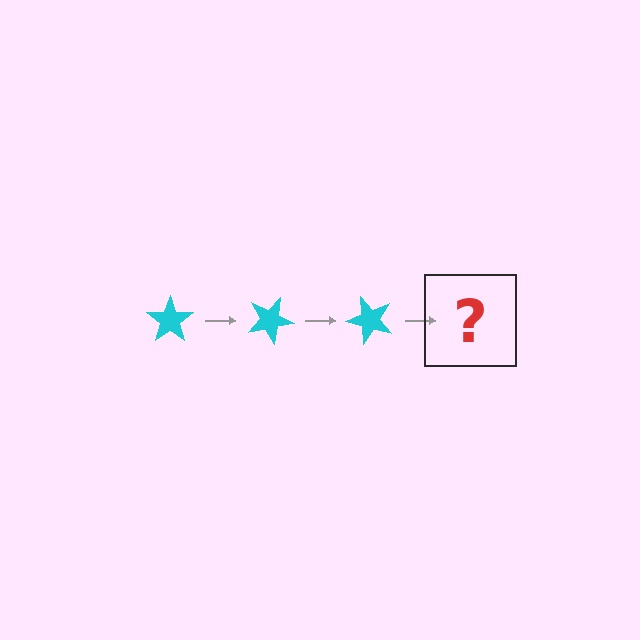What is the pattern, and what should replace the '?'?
The pattern is that the star rotates 25 degrees each step. The '?' should be a cyan star rotated 75 degrees.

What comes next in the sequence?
The next element should be a cyan star rotated 75 degrees.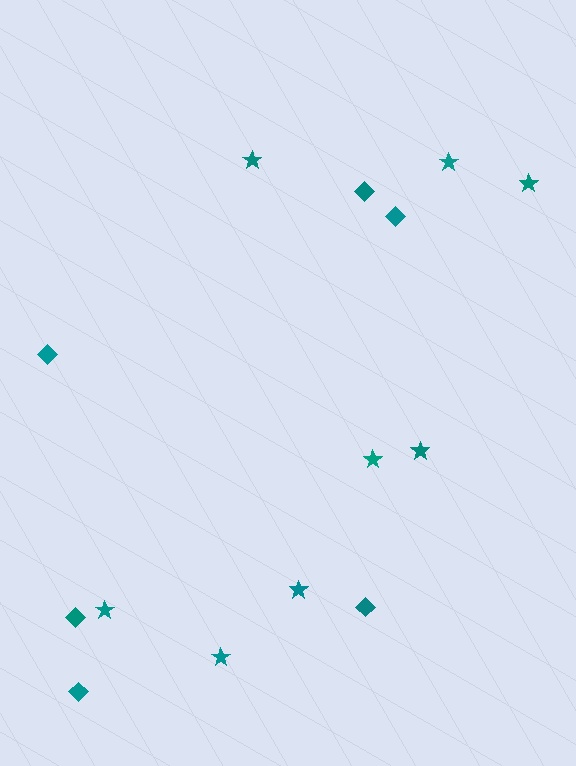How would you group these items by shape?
There are 2 groups: one group of diamonds (6) and one group of stars (8).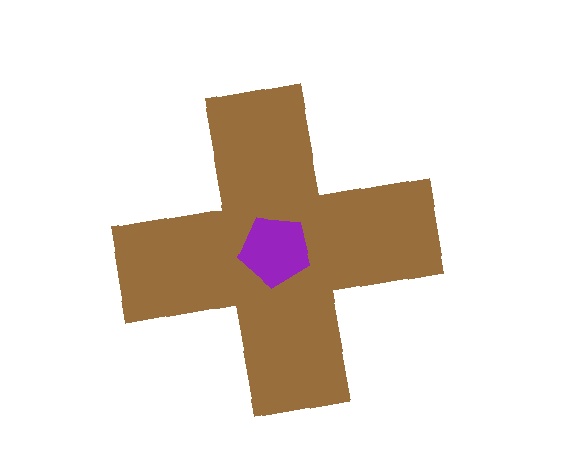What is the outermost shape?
The brown cross.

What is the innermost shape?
The purple pentagon.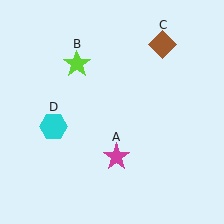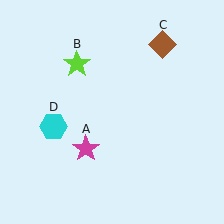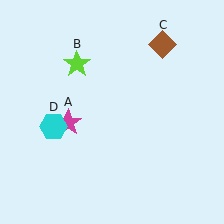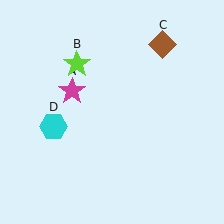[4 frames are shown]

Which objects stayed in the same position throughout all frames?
Lime star (object B) and brown diamond (object C) and cyan hexagon (object D) remained stationary.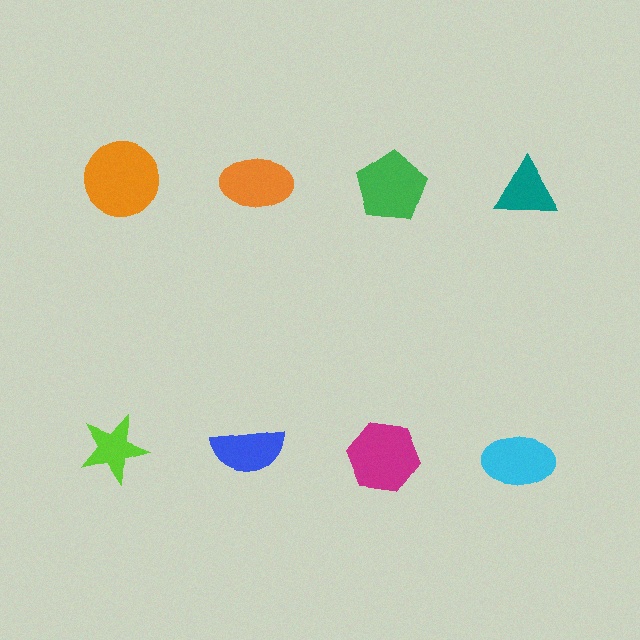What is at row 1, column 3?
A green pentagon.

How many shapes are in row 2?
4 shapes.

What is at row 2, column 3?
A magenta hexagon.